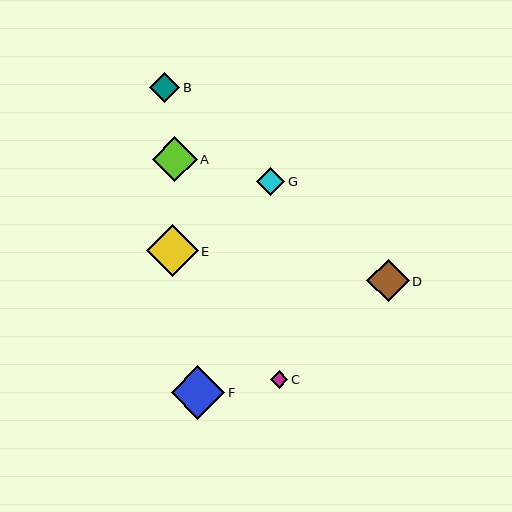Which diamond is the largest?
Diamond F is the largest with a size of approximately 54 pixels.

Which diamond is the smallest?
Diamond C is the smallest with a size of approximately 18 pixels.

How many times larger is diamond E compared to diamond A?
Diamond E is approximately 1.1 times the size of diamond A.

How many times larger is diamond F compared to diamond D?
Diamond F is approximately 1.3 times the size of diamond D.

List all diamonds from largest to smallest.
From largest to smallest: F, E, A, D, B, G, C.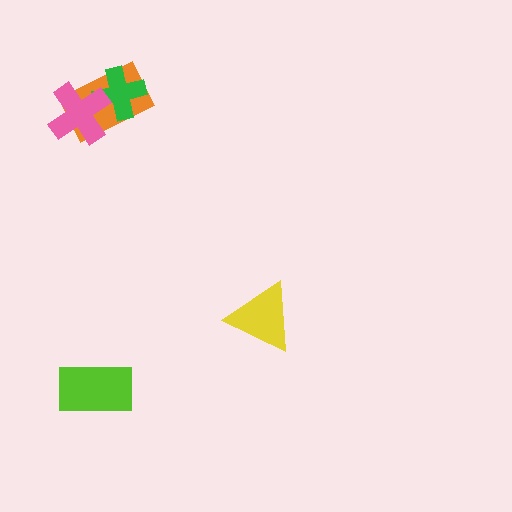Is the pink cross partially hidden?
No, no other shape covers it.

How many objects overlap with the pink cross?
2 objects overlap with the pink cross.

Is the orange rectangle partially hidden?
Yes, it is partially covered by another shape.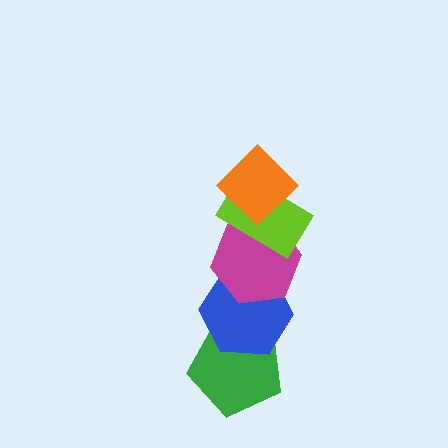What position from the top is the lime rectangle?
The lime rectangle is 2nd from the top.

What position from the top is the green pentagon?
The green pentagon is 5th from the top.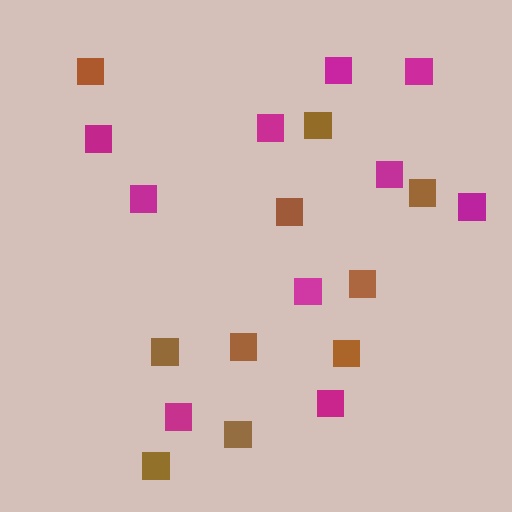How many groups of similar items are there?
There are 2 groups: one group of brown squares (10) and one group of magenta squares (10).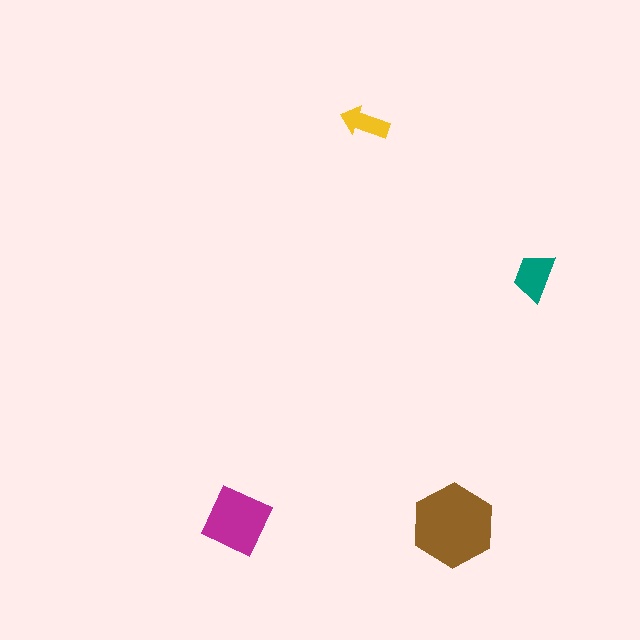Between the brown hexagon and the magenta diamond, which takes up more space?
The brown hexagon.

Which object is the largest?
The brown hexagon.